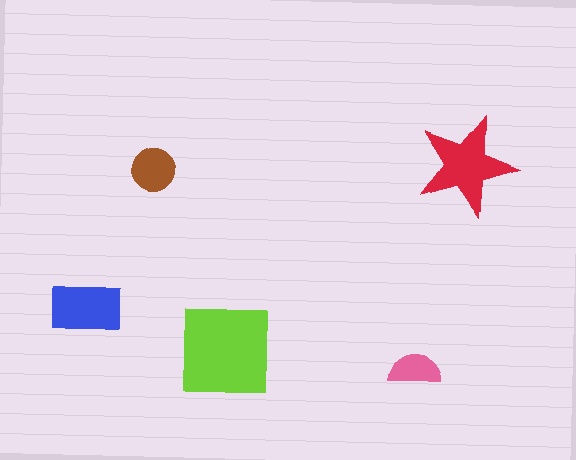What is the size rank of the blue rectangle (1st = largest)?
3rd.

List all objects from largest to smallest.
The lime square, the red star, the blue rectangle, the brown circle, the pink semicircle.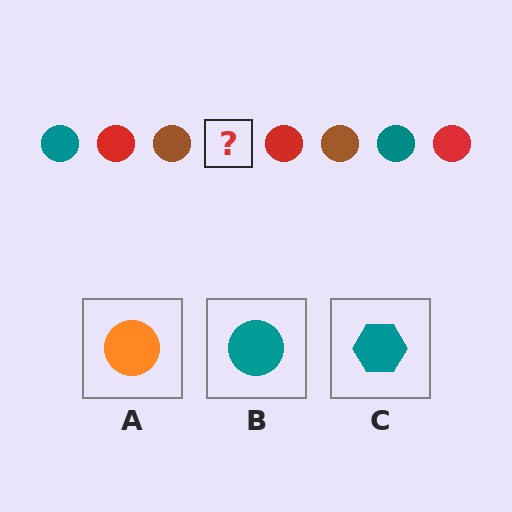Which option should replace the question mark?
Option B.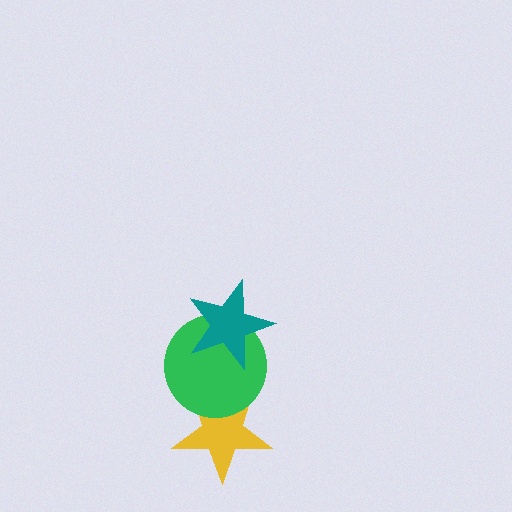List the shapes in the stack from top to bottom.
From top to bottom: the teal star, the green circle, the yellow star.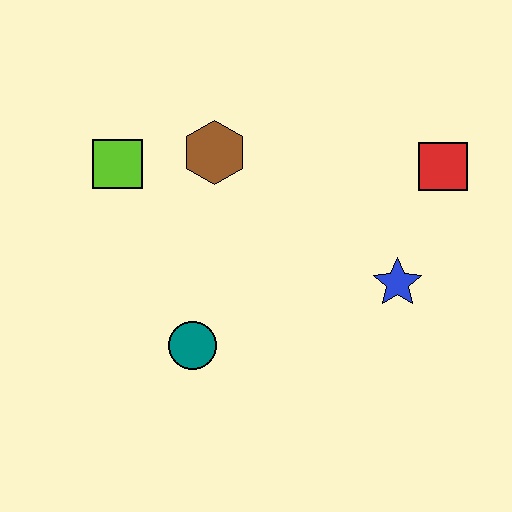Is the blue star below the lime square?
Yes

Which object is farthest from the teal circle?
The red square is farthest from the teal circle.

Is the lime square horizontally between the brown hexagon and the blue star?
No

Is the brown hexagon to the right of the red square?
No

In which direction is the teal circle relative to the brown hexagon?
The teal circle is below the brown hexagon.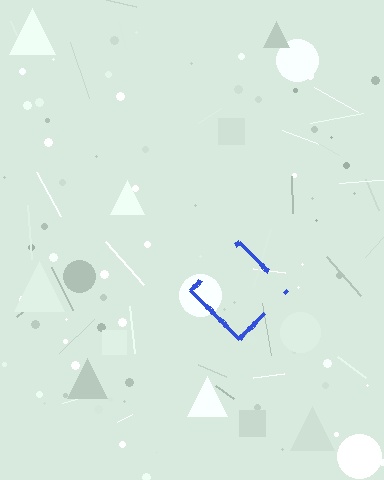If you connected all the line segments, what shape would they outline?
They would outline a diamond.